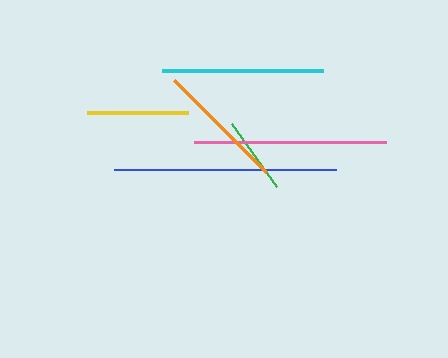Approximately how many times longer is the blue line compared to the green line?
The blue line is approximately 2.9 times the length of the green line.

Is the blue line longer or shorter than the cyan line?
The blue line is longer than the cyan line.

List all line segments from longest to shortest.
From longest to shortest: blue, pink, cyan, orange, yellow, green.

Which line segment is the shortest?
The green line is the shortest at approximately 78 pixels.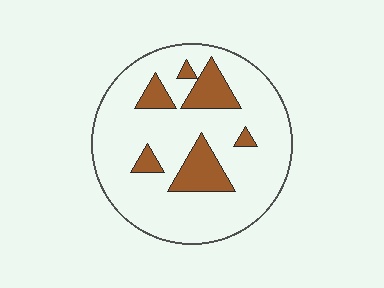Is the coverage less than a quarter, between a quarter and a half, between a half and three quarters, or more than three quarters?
Less than a quarter.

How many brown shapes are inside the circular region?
6.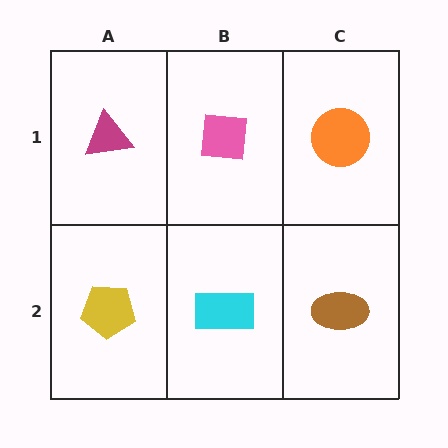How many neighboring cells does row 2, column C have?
2.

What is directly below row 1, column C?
A brown ellipse.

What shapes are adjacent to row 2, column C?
An orange circle (row 1, column C), a cyan rectangle (row 2, column B).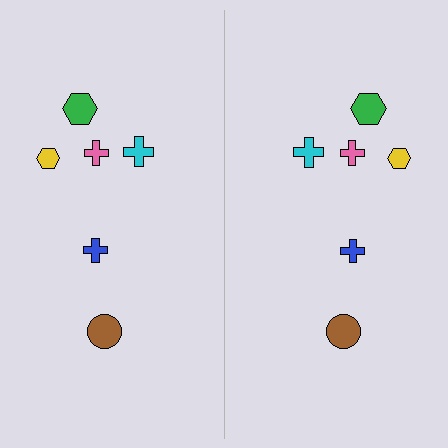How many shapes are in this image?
There are 12 shapes in this image.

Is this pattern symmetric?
Yes, this pattern has bilateral (reflection) symmetry.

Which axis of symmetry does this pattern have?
The pattern has a vertical axis of symmetry running through the center of the image.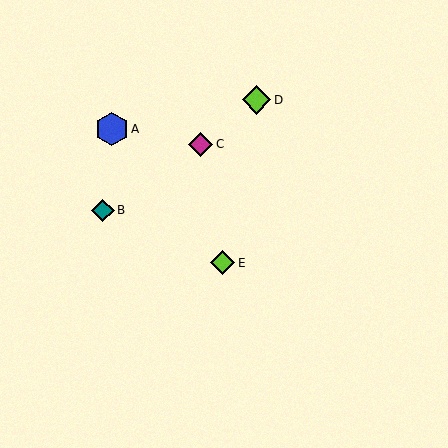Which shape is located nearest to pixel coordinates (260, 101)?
The lime diamond (labeled D) at (256, 100) is nearest to that location.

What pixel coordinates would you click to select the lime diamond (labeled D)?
Click at (256, 100) to select the lime diamond D.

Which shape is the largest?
The blue hexagon (labeled A) is the largest.